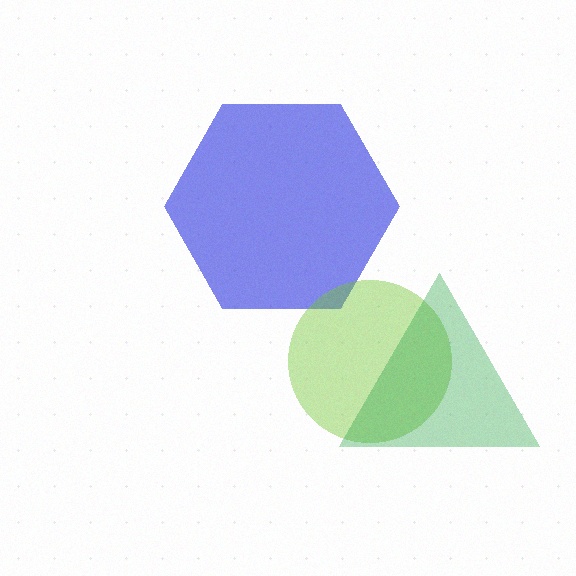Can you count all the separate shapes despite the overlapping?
Yes, there are 3 separate shapes.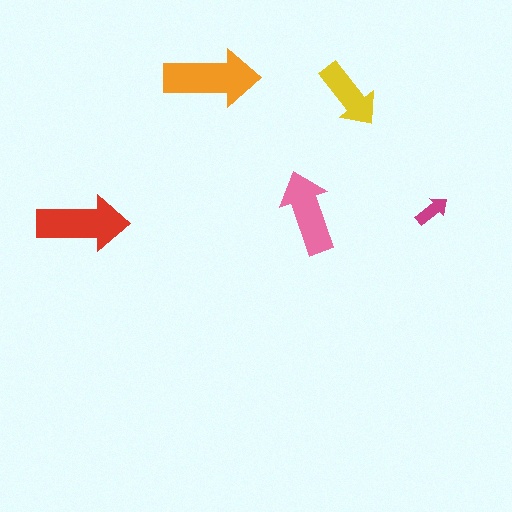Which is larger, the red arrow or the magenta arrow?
The red one.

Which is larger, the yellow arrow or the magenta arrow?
The yellow one.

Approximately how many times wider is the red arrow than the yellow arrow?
About 1.5 times wider.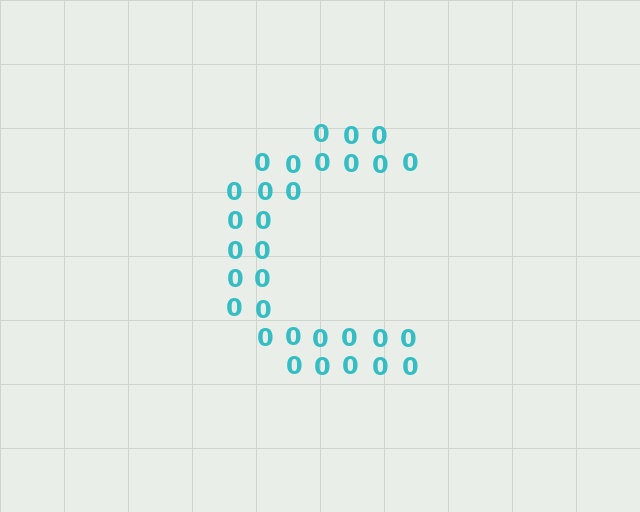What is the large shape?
The large shape is the letter C.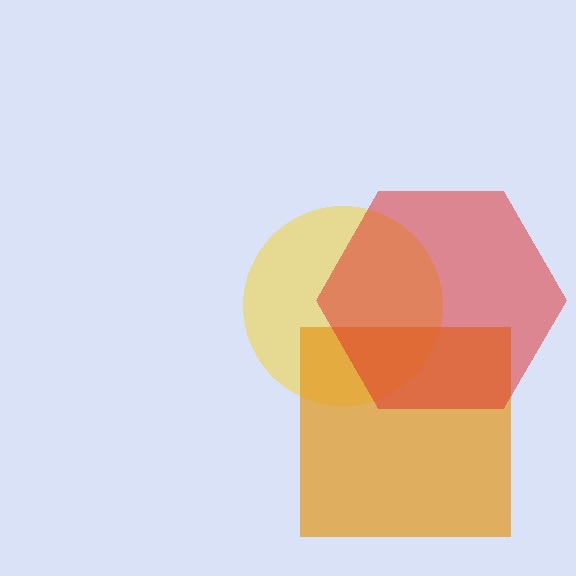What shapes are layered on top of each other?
The layered shapes are: a yellow circle, an orange square, a red hexagon.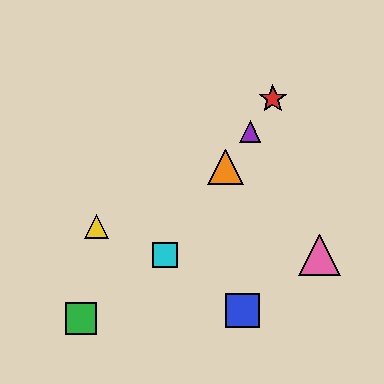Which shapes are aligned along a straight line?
The red star, the purple triangle, the orange triangle, the cyan square are aligned along a straight line.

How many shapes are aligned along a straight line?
4 shapes (the red star, the purple triangle, the orange triangle, the cyan square) are aligned along a straight line.